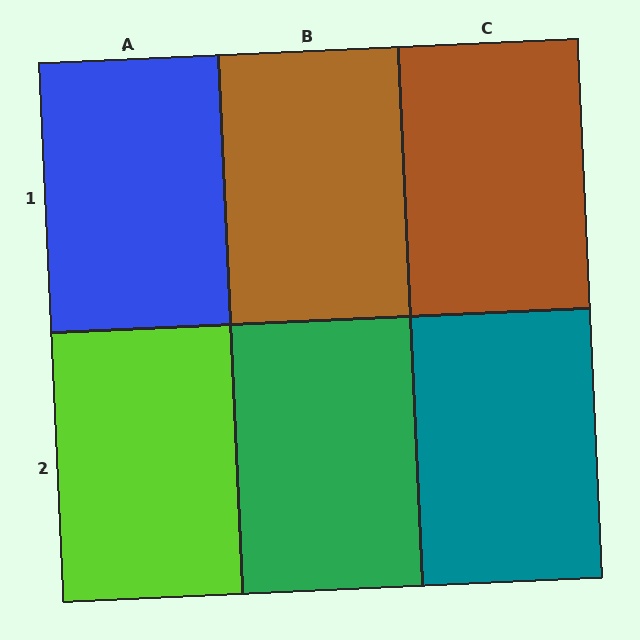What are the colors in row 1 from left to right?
Blue, brown, brown.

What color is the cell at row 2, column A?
Lime.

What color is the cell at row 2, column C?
Teal.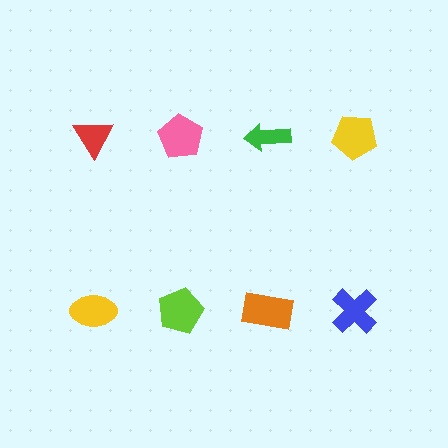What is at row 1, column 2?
A pink pentagon.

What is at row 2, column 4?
A blue cross.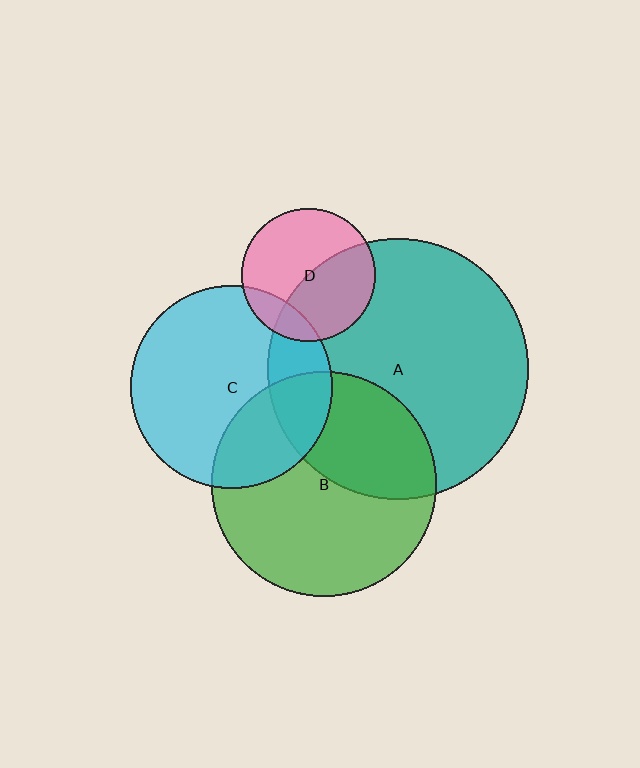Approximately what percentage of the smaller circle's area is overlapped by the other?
Approximately 15%.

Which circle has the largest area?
Circle A (teal).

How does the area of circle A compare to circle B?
Approximately 1.3 times.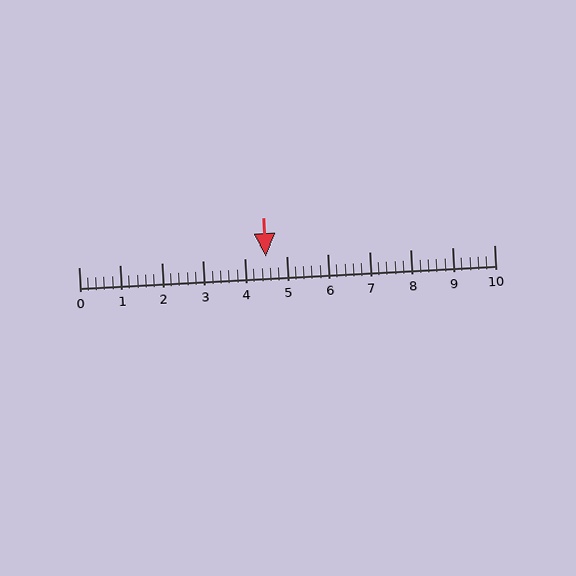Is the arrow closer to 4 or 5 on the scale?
The arrow is closer to 5.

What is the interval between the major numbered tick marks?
The major tick marks are spaced 1 units apart.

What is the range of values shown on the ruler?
The ruler shows values from 0 to 10.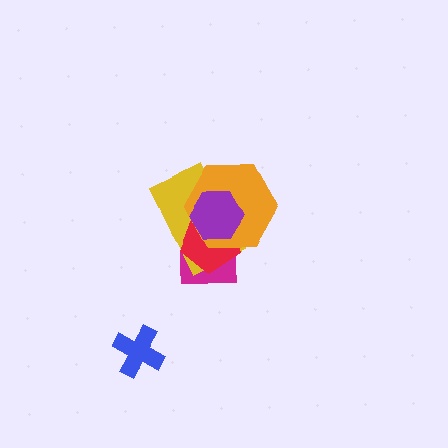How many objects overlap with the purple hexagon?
3 objects overlap with the purple hexagon.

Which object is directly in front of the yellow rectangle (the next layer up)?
The red pentagon is directly in front of the yellow rectangle.